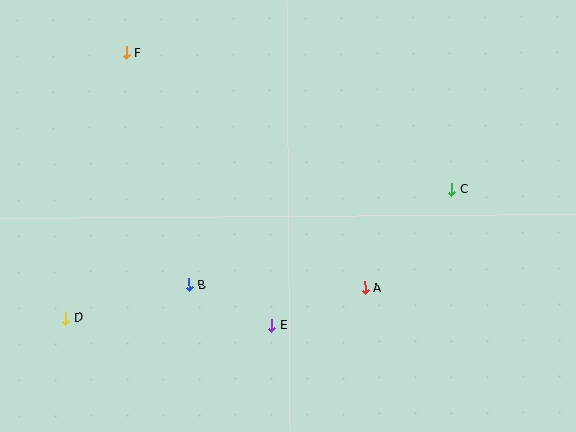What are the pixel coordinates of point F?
Point F is at (126, 53).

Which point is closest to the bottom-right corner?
Point A is closest to the bottom-right corner.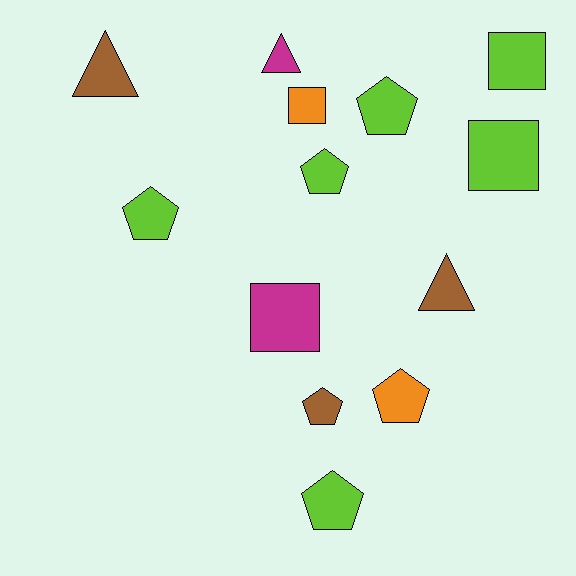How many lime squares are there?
There are 2 lime squares.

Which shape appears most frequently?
Pentagon, with 6 objects.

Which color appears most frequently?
Lime, with 6 objects.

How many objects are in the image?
There are 13 objects.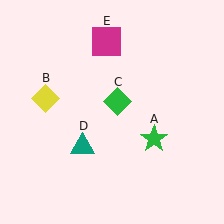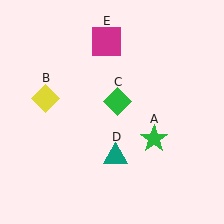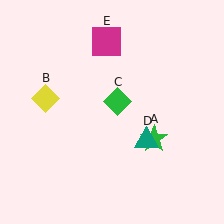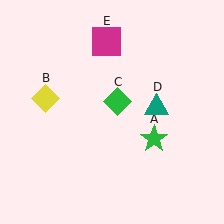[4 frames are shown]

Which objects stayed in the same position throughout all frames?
Green star (object A) and yellow diamond (object B) and green diamond (object C) and magenta square (object E) remained stationary.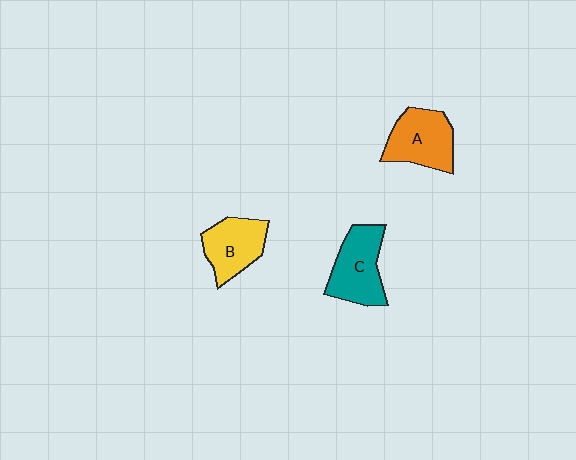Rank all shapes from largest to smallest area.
From largest to smallest: C (teal), A (orange), B (yellow).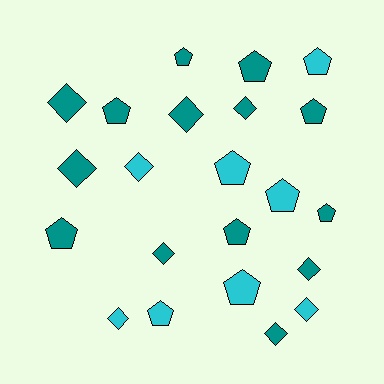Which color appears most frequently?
Teal, with 14 objects.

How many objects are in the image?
There are 22 objects.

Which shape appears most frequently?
Pentagon, with 12 objects.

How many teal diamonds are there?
There are 7 teal diamonds.